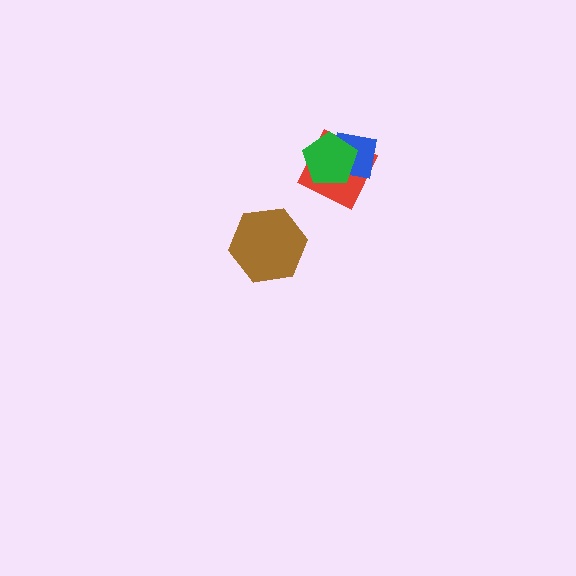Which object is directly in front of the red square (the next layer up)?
The blue square is directly in front of the red square.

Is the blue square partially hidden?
Yes, it is partially covered by another shape.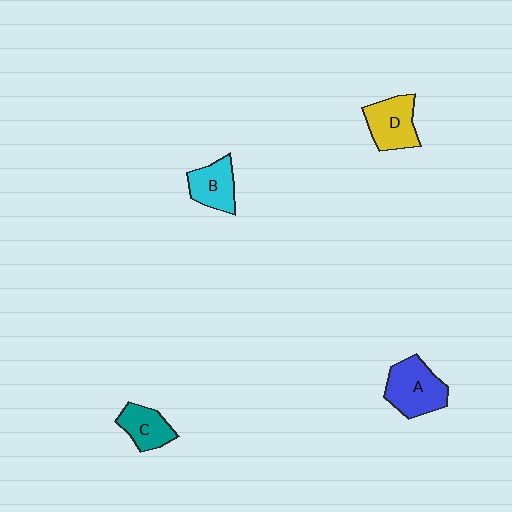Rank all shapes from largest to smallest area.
From largest to smallest: A (blue), D (yellow), B (cyan), C (teal).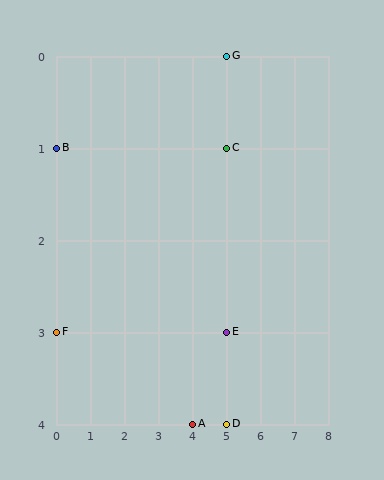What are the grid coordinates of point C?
Point C is at grid coordinates (5, 1).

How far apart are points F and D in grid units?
Points F and D are 5 columns and 1 row apart (about 5.1 grid units diagonally).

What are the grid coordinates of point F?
Point F is at grid coordinates (0, 3).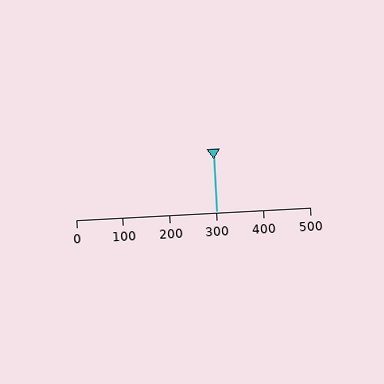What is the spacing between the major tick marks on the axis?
The major ticks are spaced 100 apart.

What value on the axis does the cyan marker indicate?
The marker indicates approximately 300.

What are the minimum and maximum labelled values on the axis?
The axis runs from 0 to 500.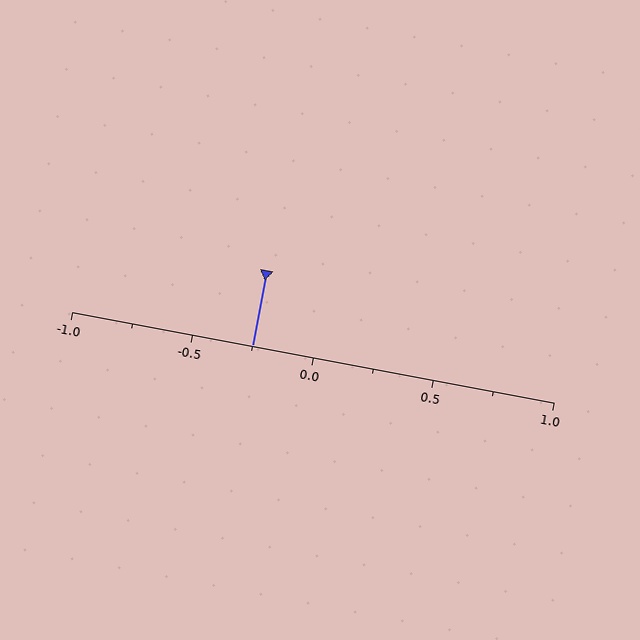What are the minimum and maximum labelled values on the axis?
The axis runs from -1.0 to 1.0.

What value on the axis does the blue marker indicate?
The marker indicates approximately -0.25.